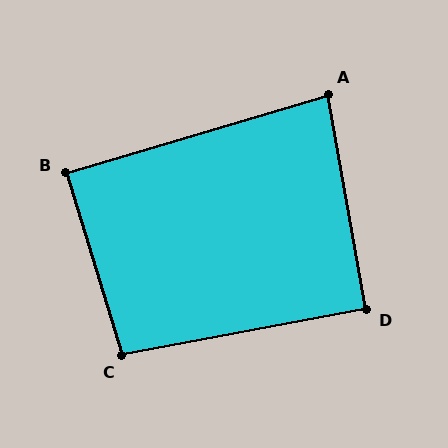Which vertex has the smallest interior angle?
A, at approximately 83 degrees.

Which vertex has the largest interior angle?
C, at approximately 97 degrees.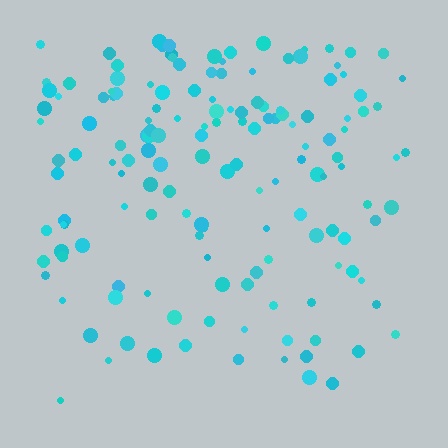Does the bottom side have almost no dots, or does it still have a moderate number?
Still a moderate number, just noticeably fewer than the top.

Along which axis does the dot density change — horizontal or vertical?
Vertical.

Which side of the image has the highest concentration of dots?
The top.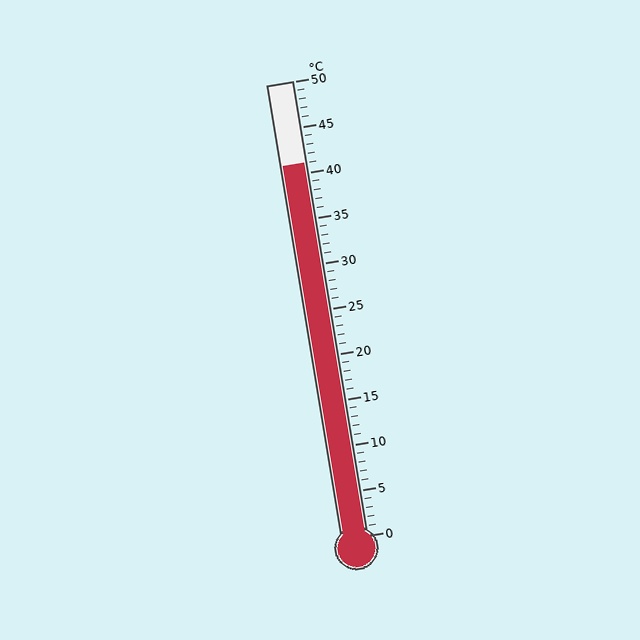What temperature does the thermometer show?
The thermometer shows approximately 41°C.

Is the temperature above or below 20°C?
The temperature is above 20°C.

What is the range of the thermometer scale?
The thermometer scale ranges from 0°C to 50°C.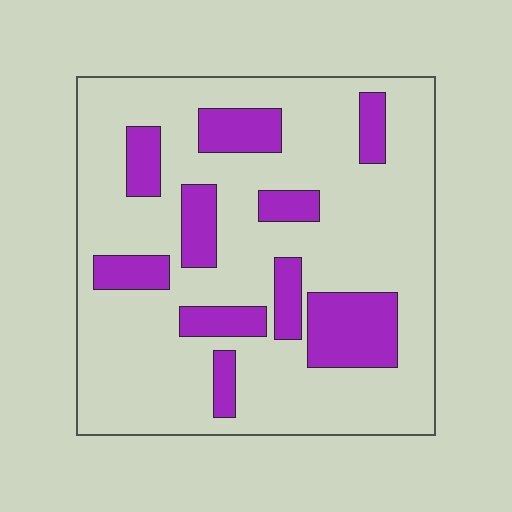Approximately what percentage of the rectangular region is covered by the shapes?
Approximately 25%.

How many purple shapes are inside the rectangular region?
10.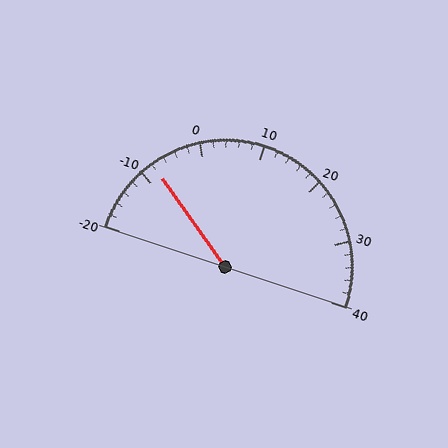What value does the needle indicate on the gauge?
The needle indicates approximately -8.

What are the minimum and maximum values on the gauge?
The gauge ranges from -20 to 40.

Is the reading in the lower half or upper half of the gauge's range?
The reading is in the lower half of the range (-20 to 40).